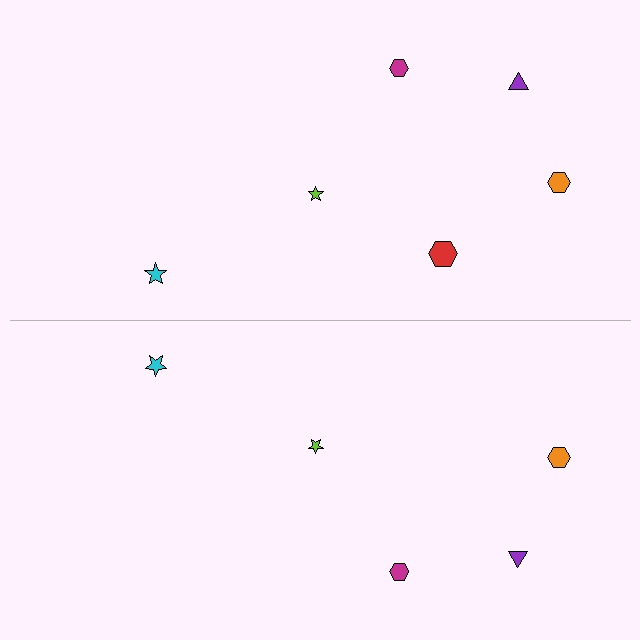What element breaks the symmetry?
A red hexagon is missing from the bottom side.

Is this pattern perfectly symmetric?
No, the pattern is not perfectly symmetric. A red hexagon is missing from the bottom side.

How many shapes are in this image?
There are 11 shapes in this image.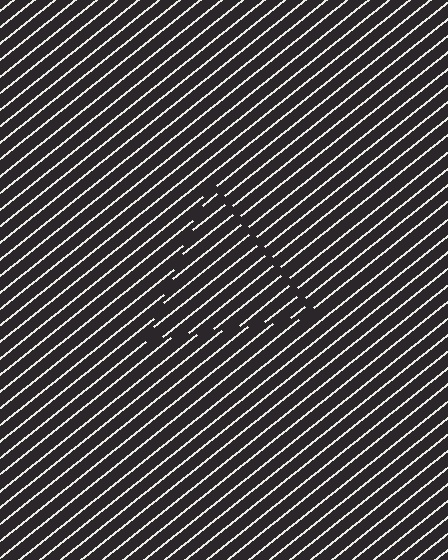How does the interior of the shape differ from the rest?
The interior of the shape contains the same grating, shifted by half a period — the contour is defined by the phase discontinuity where line-ends from the inner and outer gratings abut.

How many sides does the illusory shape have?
3 sides — the line-ends trace a triangle.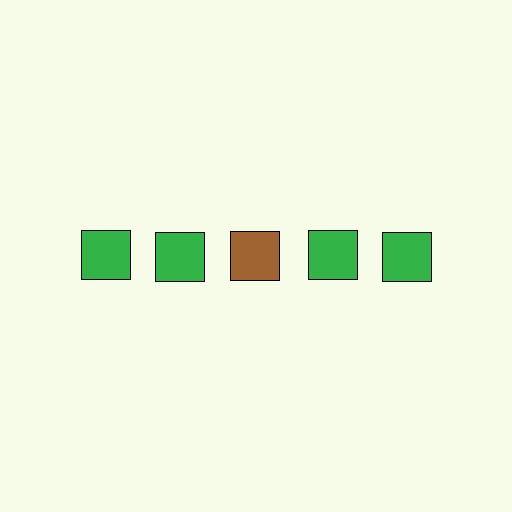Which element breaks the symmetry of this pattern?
The brown square in the top row, center column breaks the symmetry. All other shapes are green squares.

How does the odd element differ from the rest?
It has a different color: brown instead of green.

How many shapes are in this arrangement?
There are 5 shapes arranged in a grid pattern.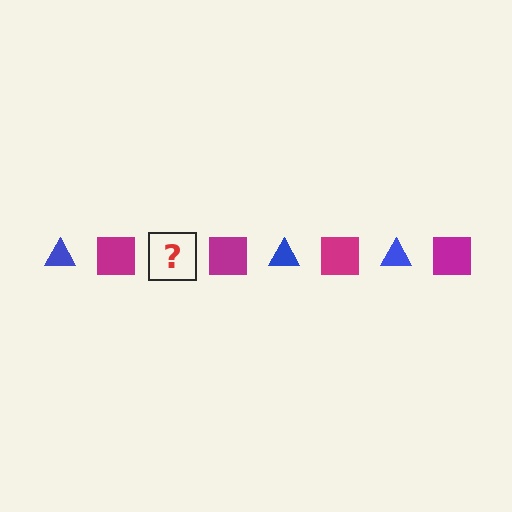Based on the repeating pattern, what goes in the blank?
The blank should be a blue triangle.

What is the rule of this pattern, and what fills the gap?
The rule is that the pattern alternates between blue triangle and magenta square. The gap should be filled with a blue triangle.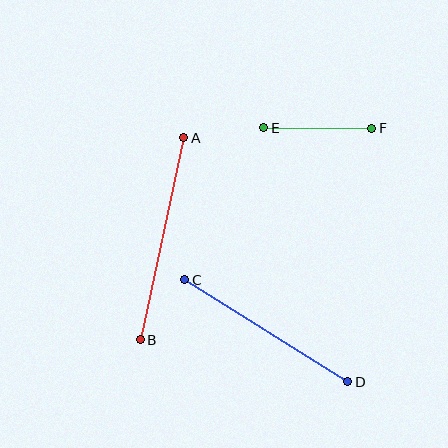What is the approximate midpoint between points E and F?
The midpoint is at approximately (318, 128) pixels.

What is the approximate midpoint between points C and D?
The midpoint is at approximately (266, 331) pixels.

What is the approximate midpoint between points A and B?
The midpoint is at approximately (162, 239) pixels.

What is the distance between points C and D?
The distance is approximately 192 pixels.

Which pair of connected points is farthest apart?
Points A and B are farthest apart.